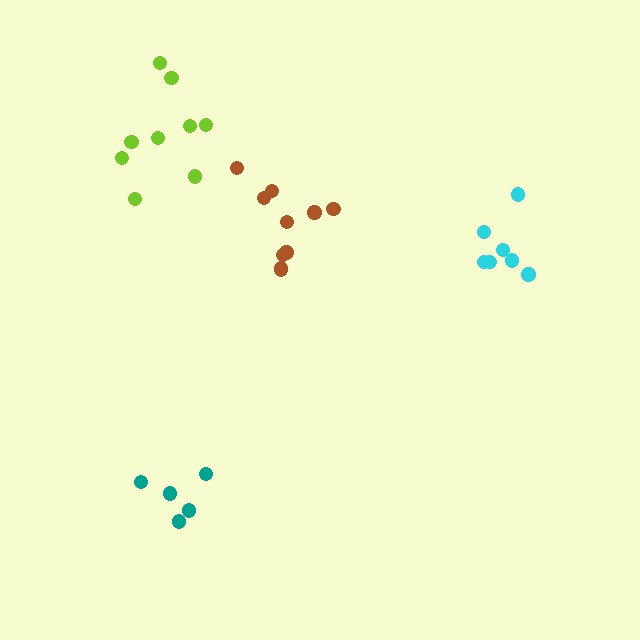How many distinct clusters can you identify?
There are 4 distinct clusters.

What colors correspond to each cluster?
The clusters are colored: brown, lime, teal, cyan.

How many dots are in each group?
Group 1: 10 dots, Group 2: 9 dots, Group 3: 5 dots, Group 4: 7 dots (31 total).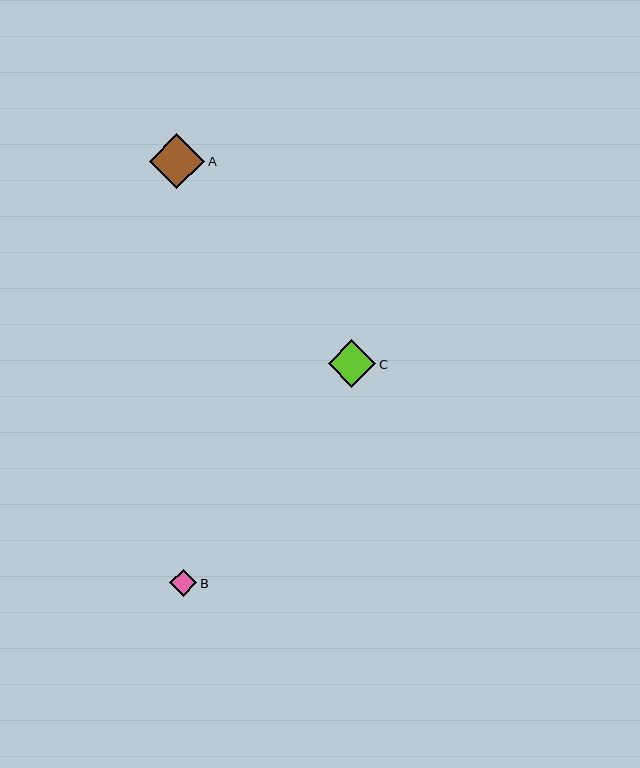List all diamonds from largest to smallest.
From largest to smallest: A, C, B.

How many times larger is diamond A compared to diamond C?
Diamond A is approximately 1.2 times the size of diamond C.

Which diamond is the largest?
Diamond A is the largest with a size of approximately 55 pixels.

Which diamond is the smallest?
Diamond B is the smallest with a size of approximately 27 pixels.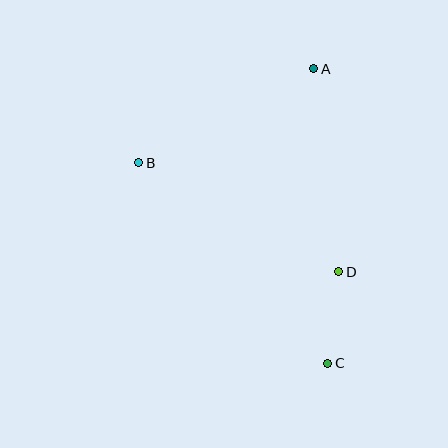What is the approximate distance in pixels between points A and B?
The distance between A and B is approximately 199 pixels.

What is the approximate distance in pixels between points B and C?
The distance between B and C is approximately 276 pixels.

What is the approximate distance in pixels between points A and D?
The distance between A and D is approximately 205 pixels.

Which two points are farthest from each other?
Points A and C are farthest from each other.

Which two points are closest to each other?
Points C and D are closest to each other.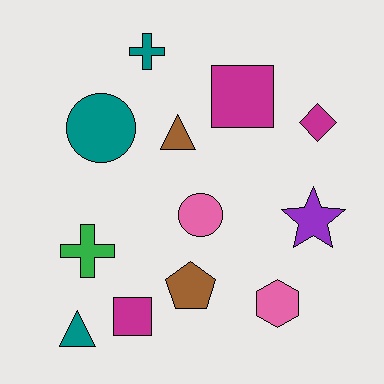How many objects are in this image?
There are 12 objects.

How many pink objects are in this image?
There are 2 pink objects.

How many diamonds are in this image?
There is 1 diamond.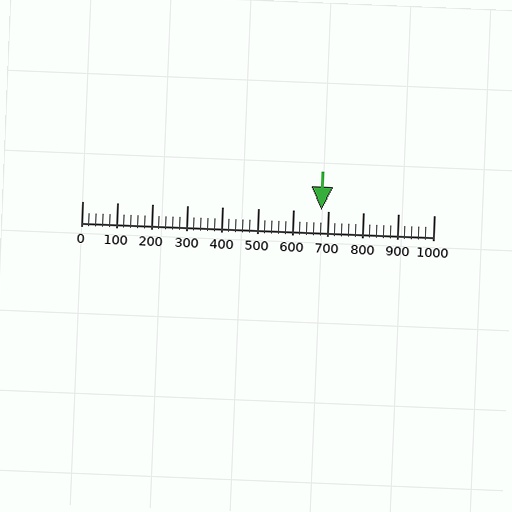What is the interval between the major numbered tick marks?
The major tick marks are spaced 100 units apart.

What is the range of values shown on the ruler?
The ruler shows values from 0 to 1000.